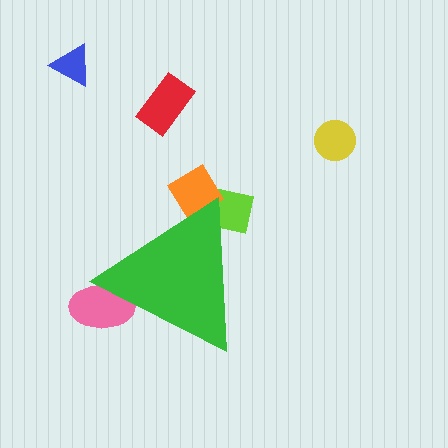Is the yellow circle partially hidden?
No, the yellow circle is fully visible.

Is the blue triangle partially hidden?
No, the blue triangle is fully visible.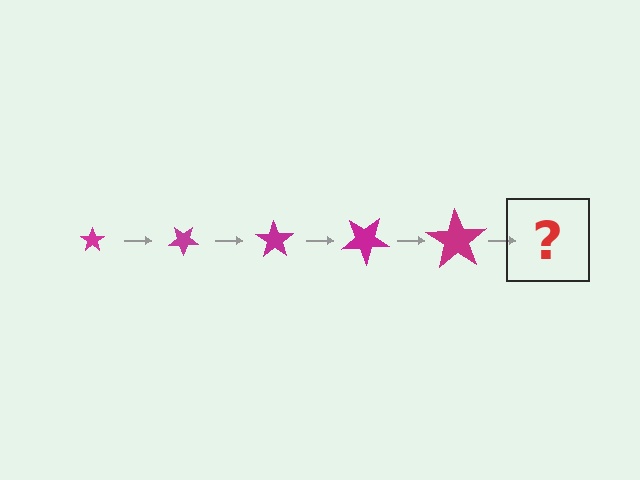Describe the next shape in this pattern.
It should be a star, larger than the previous one and rotated 175 degrees from the start.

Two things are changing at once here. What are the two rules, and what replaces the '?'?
The two rules are that the star grows larger each step and it rotates 35 degrees each step. The '?' should be a star, larger than the previous one and rotated 175 degrees from the start.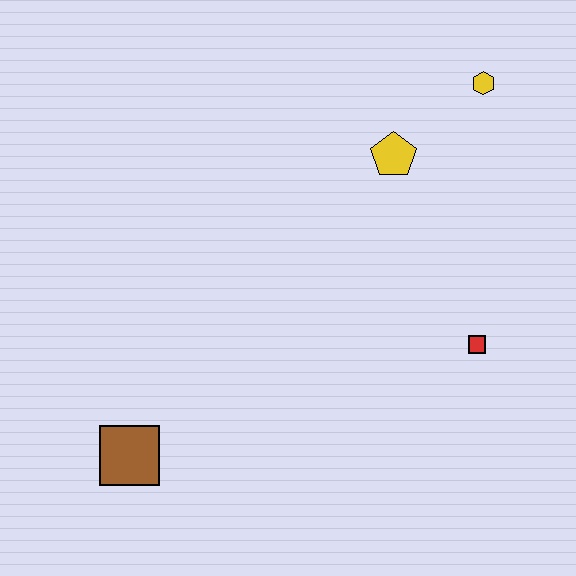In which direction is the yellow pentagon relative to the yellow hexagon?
The yellow pentagon is to the left of the yellow hexagon.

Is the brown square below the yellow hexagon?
Yes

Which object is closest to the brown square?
The red square is closest to the brown square.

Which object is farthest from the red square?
The brown square is farthest from the red square.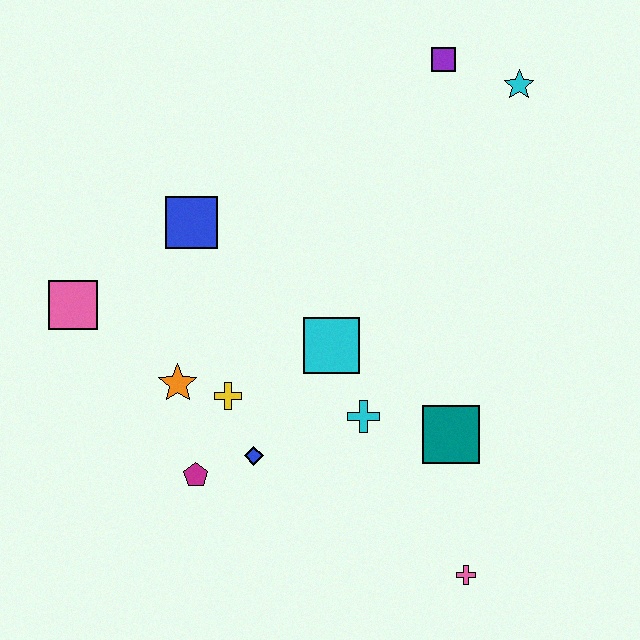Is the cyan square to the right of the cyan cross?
No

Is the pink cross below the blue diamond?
Yes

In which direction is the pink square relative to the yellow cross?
The pink square is to the left of the yellow cross.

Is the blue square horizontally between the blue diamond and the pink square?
Yes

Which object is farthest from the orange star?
The cyan star is farthest from the orange star.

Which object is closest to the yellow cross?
The orange star is closest to the yellow cross.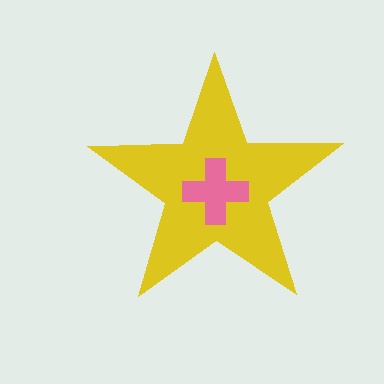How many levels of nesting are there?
2.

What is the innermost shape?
The pink cross.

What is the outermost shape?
The yellow star.